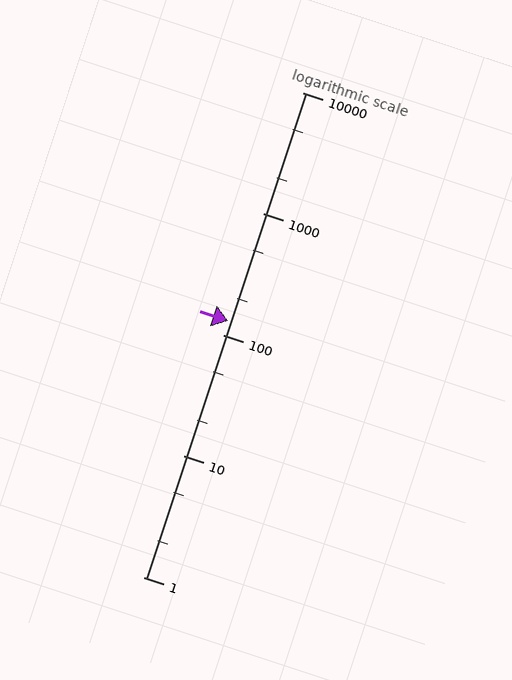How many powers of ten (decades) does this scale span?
The scale spans 4 decades, from 1 to 10000.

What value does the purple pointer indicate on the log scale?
The pointer indicates approximately 130.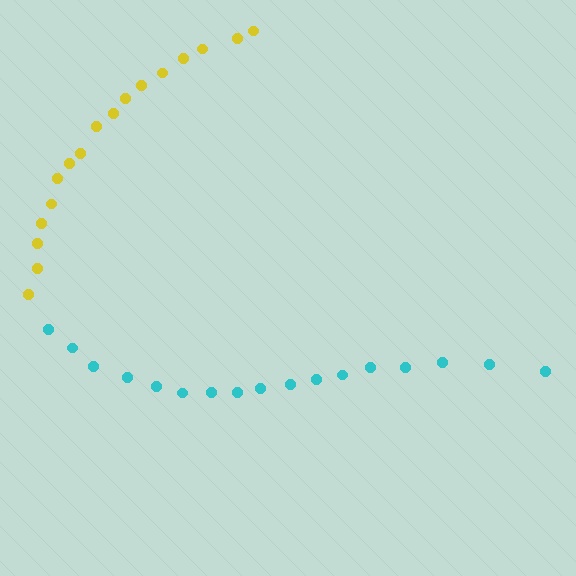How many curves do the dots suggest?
There are 2 distinct paths.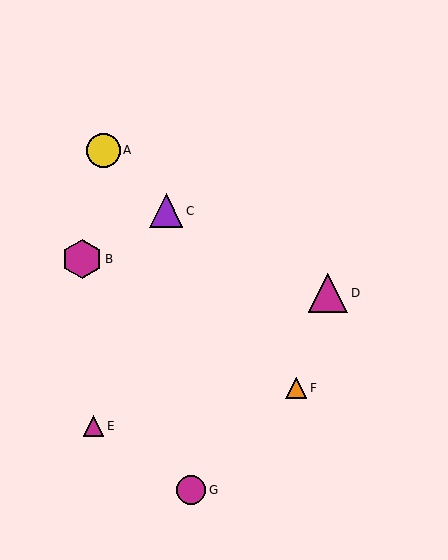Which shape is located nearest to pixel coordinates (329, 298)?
The magenta triangle (labeled D) at (328, 293) is nearest to that location.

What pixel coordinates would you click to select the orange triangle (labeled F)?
Click at (296, 388) to select the orange triangle F.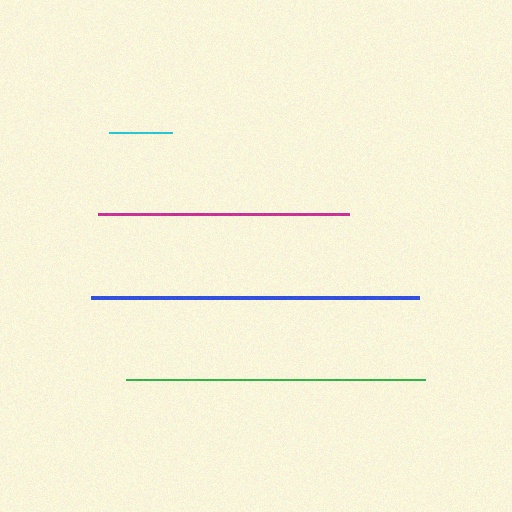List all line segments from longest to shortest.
From longest to shortest: blue, green, magenta, cyan.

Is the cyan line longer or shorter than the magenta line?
The magenta line is longer than the cyan line.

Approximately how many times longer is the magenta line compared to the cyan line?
The magenta line is approximately 4.0 times the length of the cyan line.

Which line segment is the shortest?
The cyan line is the shortest at approximately 63 pixels.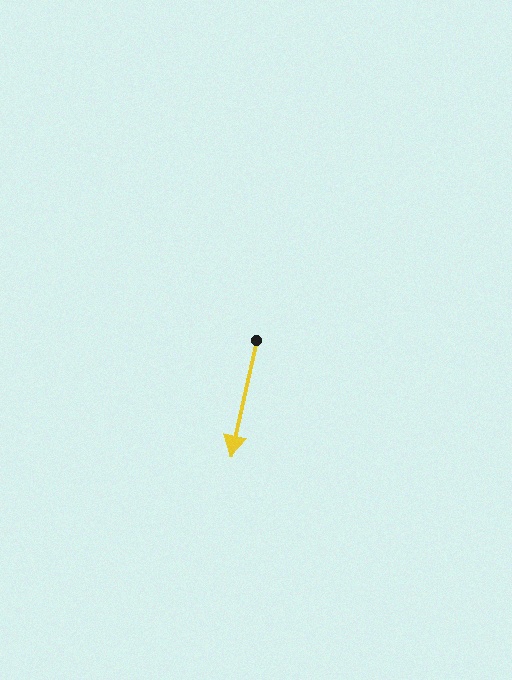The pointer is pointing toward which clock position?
Roughly 6 o'clock.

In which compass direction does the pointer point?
South.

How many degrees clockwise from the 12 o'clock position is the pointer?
Approximately 192 degrees.